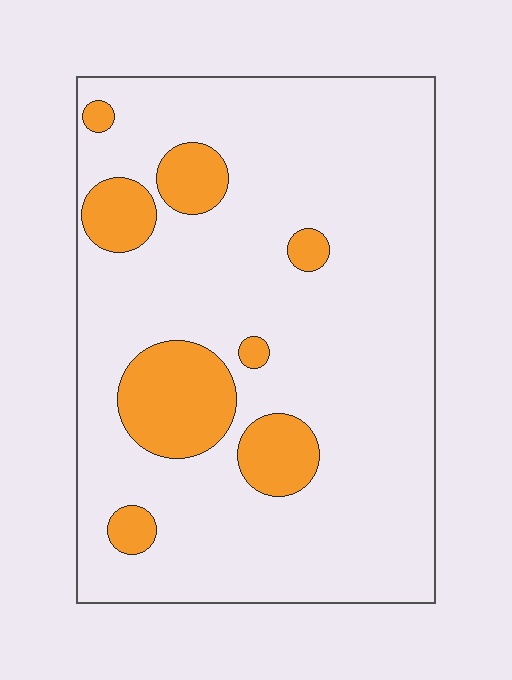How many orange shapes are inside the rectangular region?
8.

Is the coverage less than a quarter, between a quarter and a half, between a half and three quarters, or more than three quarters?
Less than a quarter.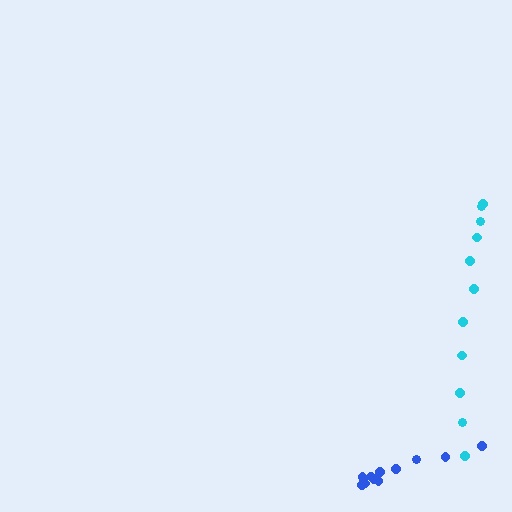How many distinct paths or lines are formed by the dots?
There are 2 distinct paths.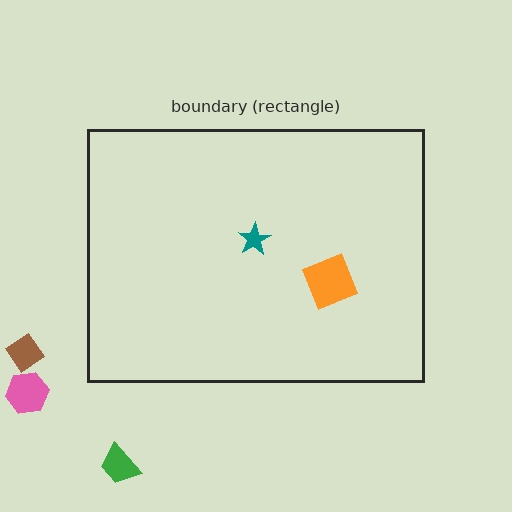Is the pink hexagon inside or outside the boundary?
Outside.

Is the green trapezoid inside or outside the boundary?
Outside.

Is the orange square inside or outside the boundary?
Inside.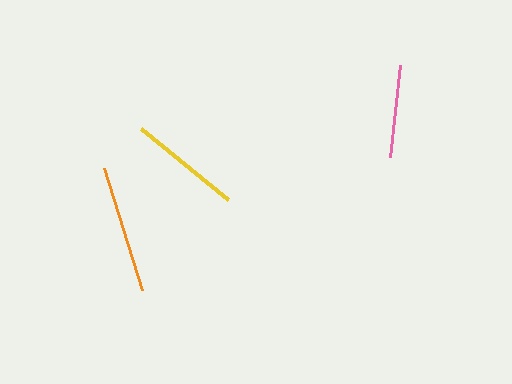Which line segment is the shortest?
The pink line is the shortest at approximately 92 pixels.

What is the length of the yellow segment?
The yellow segment is approximately 113 pixels long.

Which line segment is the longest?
The orange line is the longest at approximately 128 pixels.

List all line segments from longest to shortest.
From longest to shortest: orange, yellow, pink.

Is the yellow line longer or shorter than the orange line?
The orange line is longer than the yellow line.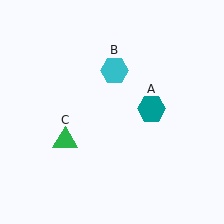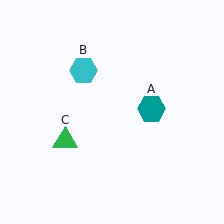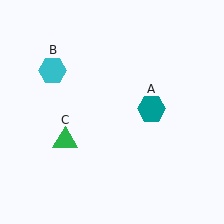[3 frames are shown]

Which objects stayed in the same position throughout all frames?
Teal hexagon (object A) and green triangle (object C) remained stationary.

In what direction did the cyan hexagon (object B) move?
The cyan hexagon (object B) moved left.